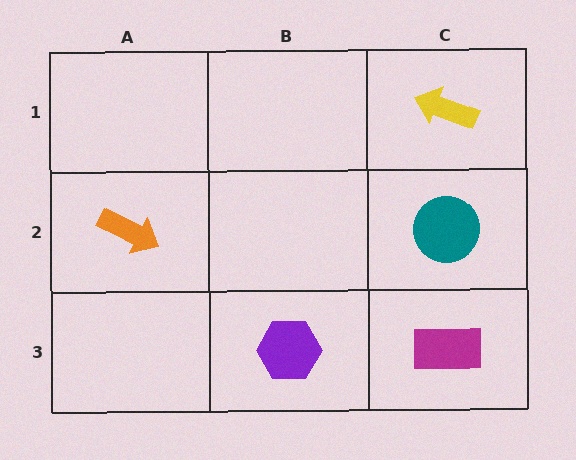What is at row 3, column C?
A magenta rectangle.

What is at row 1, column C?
A yellow arrow.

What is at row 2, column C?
A teal circle.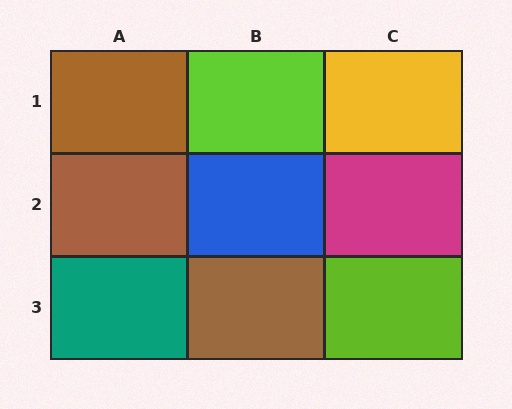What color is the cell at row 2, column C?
Magenta.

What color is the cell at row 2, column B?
Blue.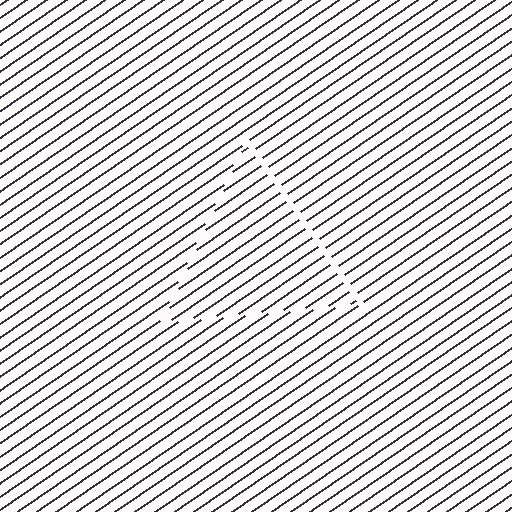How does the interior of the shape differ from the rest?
The interior of the shape contains the same grating, shifted by half a period — the contour is defined by the phase discontinuity where line-ends from the inner and outer gratings abut.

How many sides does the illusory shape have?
3 sides — the line-ends trace a triangle.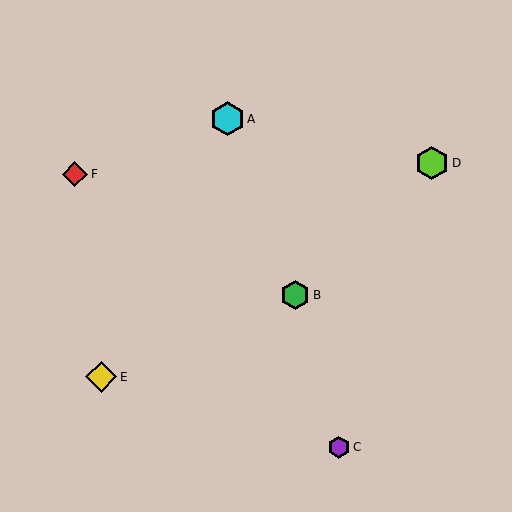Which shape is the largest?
The cyan hexagon (labeled A) is the largest.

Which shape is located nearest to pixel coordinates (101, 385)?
The yellow diamond (labeled E) at (101, 377) is nearest to that location.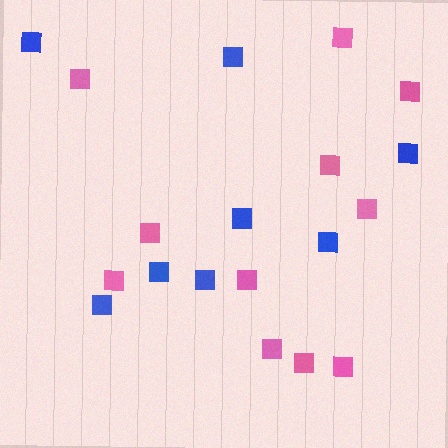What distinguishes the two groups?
There are 2 groups: one group of blue squares (8) and one group of pink squares (11).